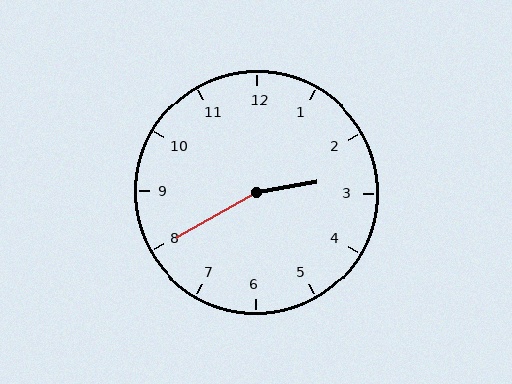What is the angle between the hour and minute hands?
Approximately 160 degrees.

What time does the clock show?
2:40.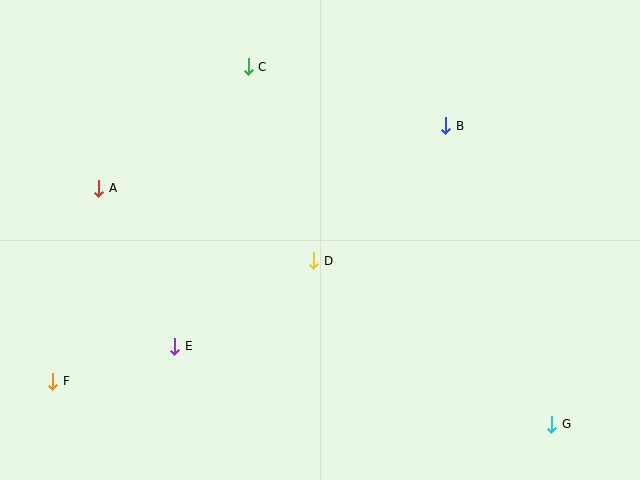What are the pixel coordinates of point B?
Point B is at (446, 126).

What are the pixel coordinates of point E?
Point E is at (175, 346).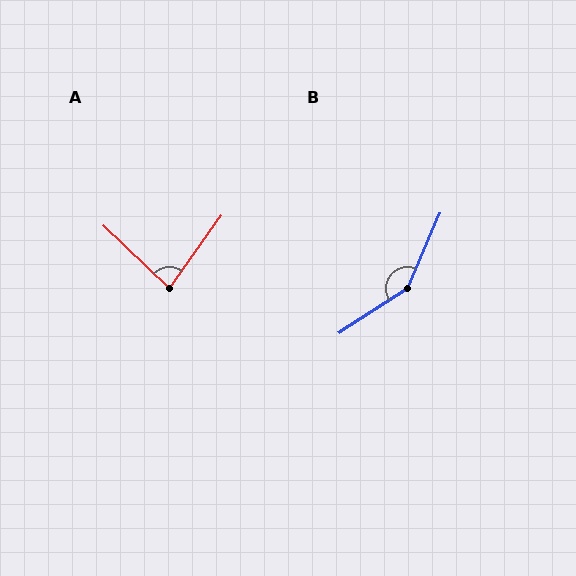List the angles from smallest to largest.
A (82°), B (147°).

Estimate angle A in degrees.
Approximately 82 degrees.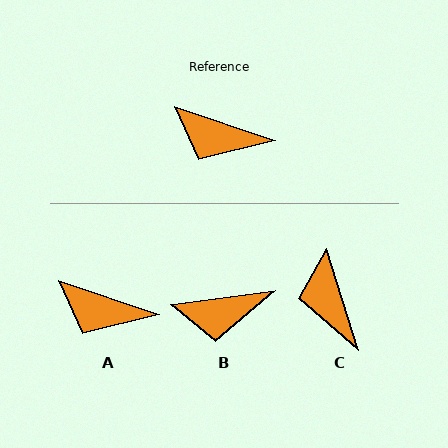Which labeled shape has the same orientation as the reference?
A.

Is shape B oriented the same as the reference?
No, it is off by about 26 degrees.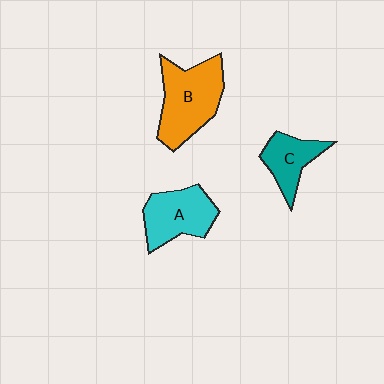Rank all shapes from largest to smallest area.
From largest to smallest: B (orange), A (cyan), C (teal).